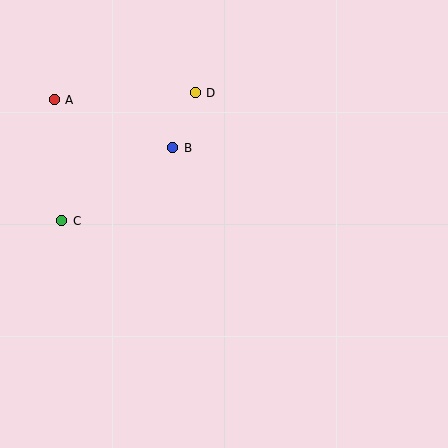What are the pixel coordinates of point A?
Point A is at (54, 100).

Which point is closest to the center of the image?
Point B at (173, 148) is closest to the center.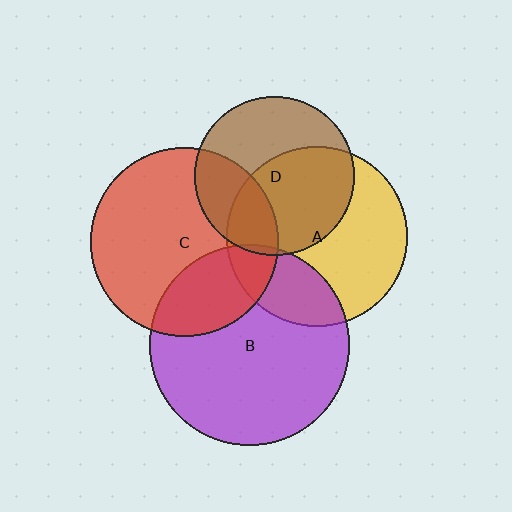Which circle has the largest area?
Circle B (purple).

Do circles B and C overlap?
Yes.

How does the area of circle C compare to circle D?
Approximately 1.4 times.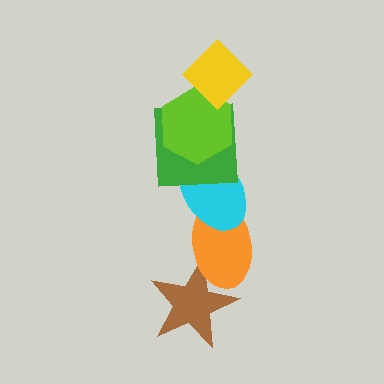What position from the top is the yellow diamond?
The yellow diamond is 1st from the top.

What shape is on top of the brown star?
The orange ellipse is on top of the brown star.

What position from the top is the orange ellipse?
The orange ellipse is 5th from the top.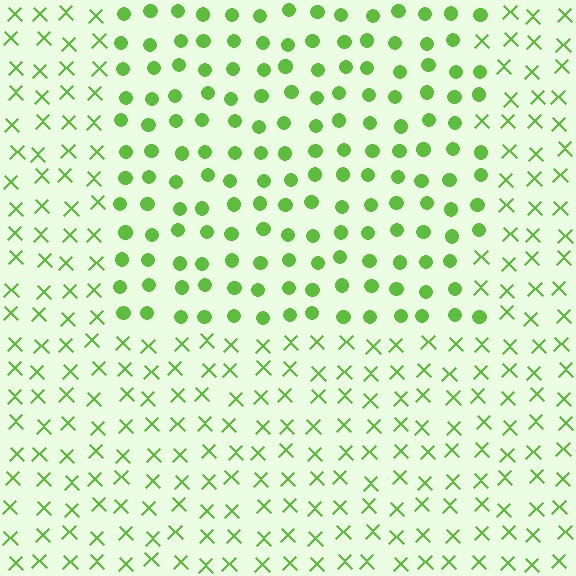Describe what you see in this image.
The image is filled with small lime elements arranged in a uniform grid. A rectangle-shaped region contains circles, while the surrounding area contains X marks. The boundary is defined purely by the change in element shape.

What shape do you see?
I see a rectangle.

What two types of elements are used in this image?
The image uses circles inside the rectangle region and X marks outside it.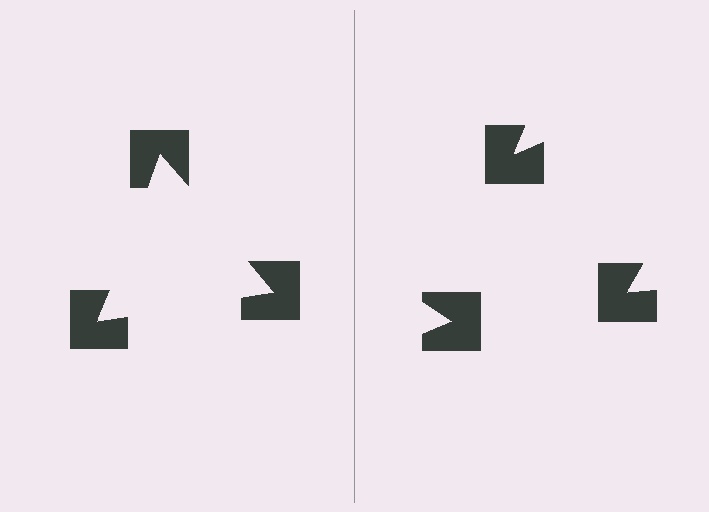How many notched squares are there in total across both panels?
6 — 3 on each side.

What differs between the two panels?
The notched squares are positioned identically on both sides; only the wedge orientations differ. On the left they align to a triangle; on the right they are misaligned.